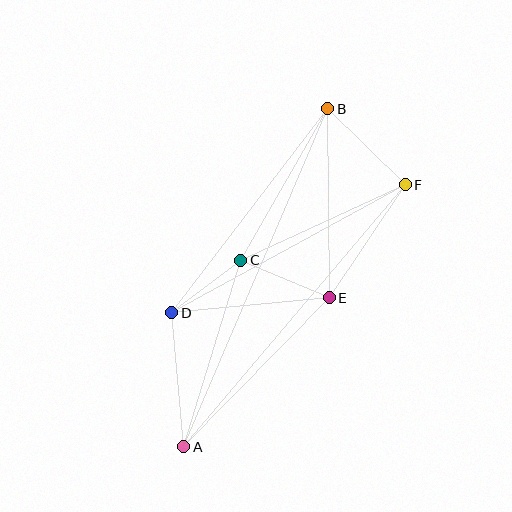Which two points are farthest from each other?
Points A and B are farthest from each other.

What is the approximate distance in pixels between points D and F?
The distance between D and F is approximately 266 pixels.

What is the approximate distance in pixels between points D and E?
The distance between D and E is approximately 158 pixels.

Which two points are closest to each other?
Points C and D are closest to each other.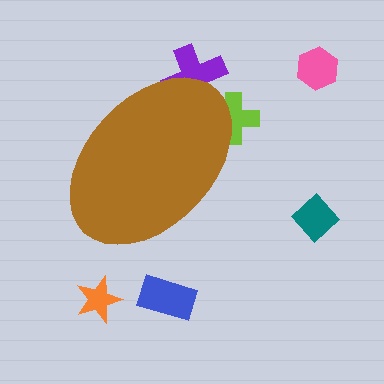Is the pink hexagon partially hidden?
No, the pink hexagon is fully visible.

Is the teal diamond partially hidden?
No, the teal diamond is fully visible.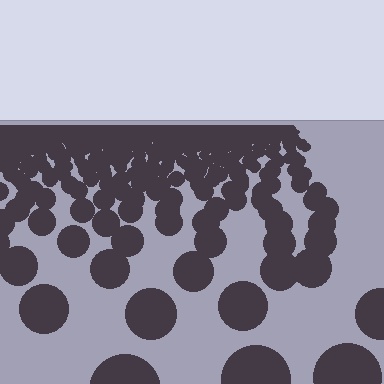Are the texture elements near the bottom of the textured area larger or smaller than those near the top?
Larger. Near the bottom, elements are closer to the viewer and appear at a bigger on-screen size.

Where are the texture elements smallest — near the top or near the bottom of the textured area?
Near the top.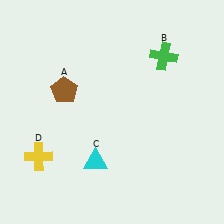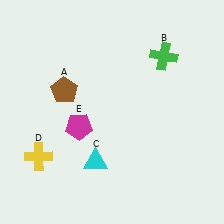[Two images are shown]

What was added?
A magenta pentagon (E) was added in Image 2.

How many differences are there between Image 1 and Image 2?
There is 1 difference between the two images.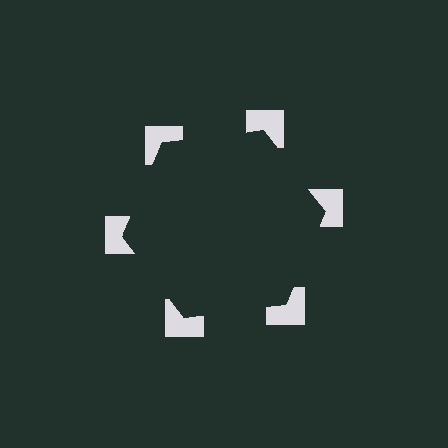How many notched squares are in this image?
There are 6 — one at each vertex of the illusory hexagon.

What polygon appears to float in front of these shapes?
An illusory hexagon — its edges are inferred from the aligned wedge cuts in the notched squares, not physically drawn.